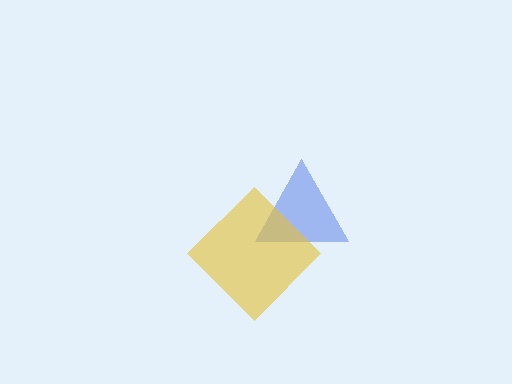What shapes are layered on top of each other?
The layered shapes are: a blue triangle, a yellow diamond.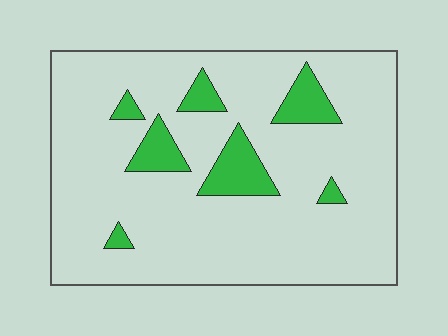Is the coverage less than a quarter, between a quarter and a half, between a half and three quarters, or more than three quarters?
Less than a quarter.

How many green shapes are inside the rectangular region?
7.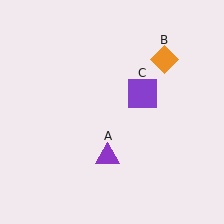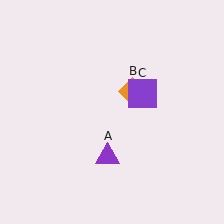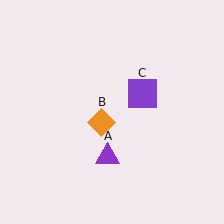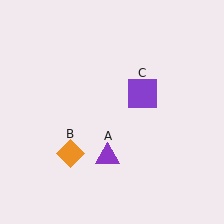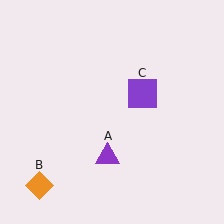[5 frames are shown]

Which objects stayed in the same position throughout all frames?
Purple triangle (object A) and purple square (object C) remained stationary.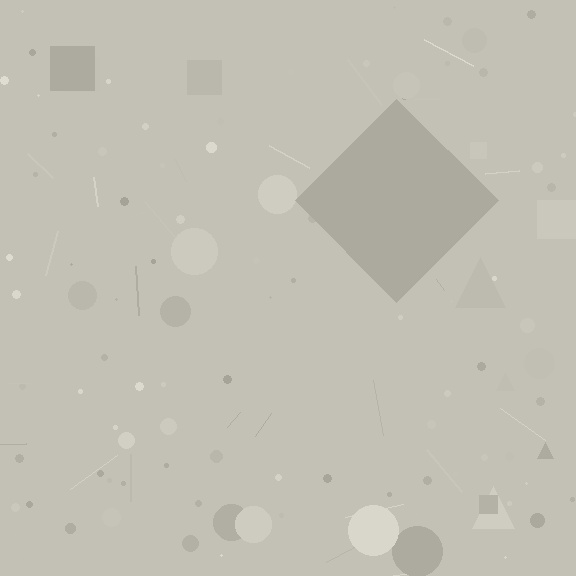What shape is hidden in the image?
A diamond is hidden in the image.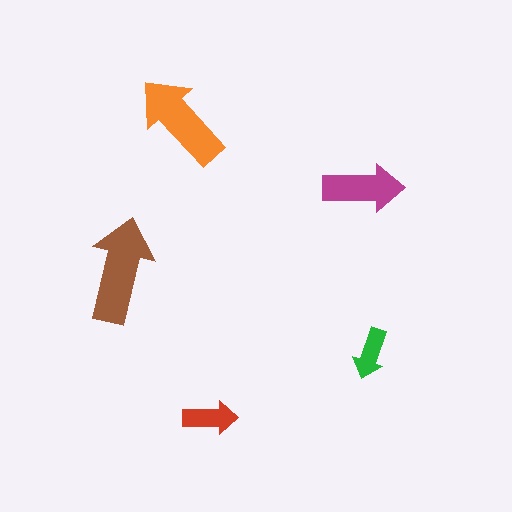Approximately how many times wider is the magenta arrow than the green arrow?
About 1.5 times wider.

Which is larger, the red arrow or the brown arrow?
The brown one.